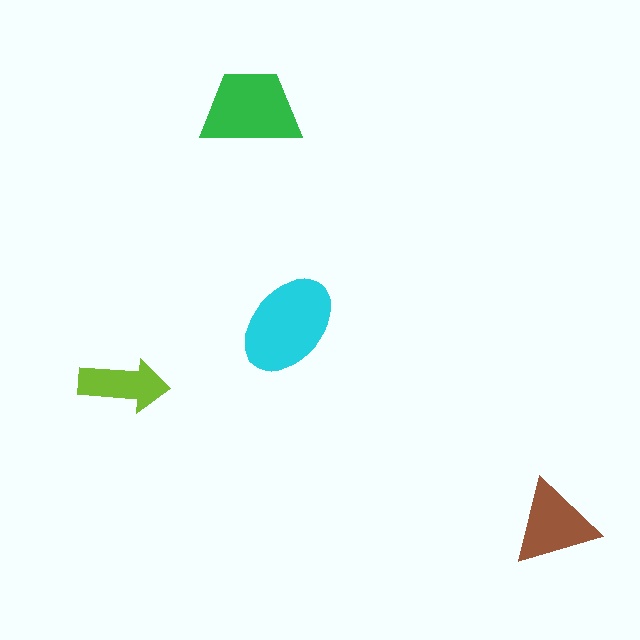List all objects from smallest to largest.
The lime arrow, the brown triangle, the green trapezoid, the cyan ellipse.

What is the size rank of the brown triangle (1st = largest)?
3rd.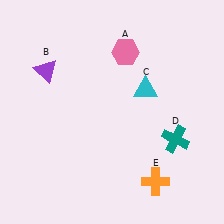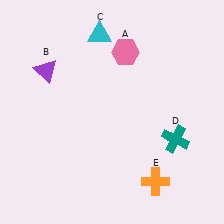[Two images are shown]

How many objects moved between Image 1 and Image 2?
1 object moved between the two images.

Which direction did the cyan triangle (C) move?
The cyan triangle (C) moved up.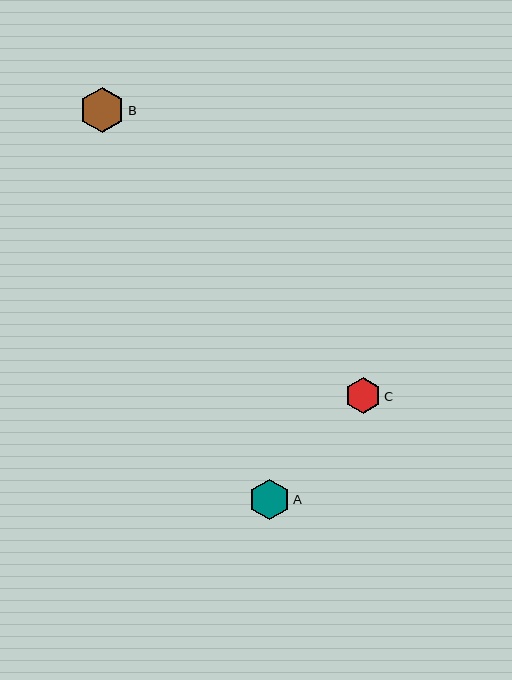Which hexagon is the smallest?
Hexagon C is the smallest with a size of approximately 36 pixels.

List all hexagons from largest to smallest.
From largest to smallest: B, A, C.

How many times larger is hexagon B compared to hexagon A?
Hexagon B is approximately 1.1 times the size of hexagon A.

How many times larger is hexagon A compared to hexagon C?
Hexagon A is approximately 1.1 times the size of hexagon C.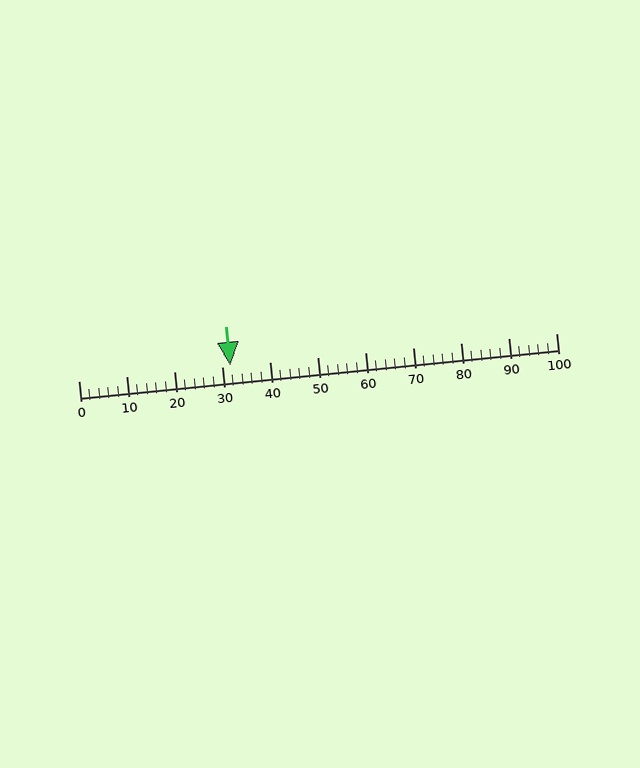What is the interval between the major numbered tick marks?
The major tick marks are spaced 10 units apart.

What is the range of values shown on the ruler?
The ruler shows values from 0 to 100.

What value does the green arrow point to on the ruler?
The green arrow points to approximately 32.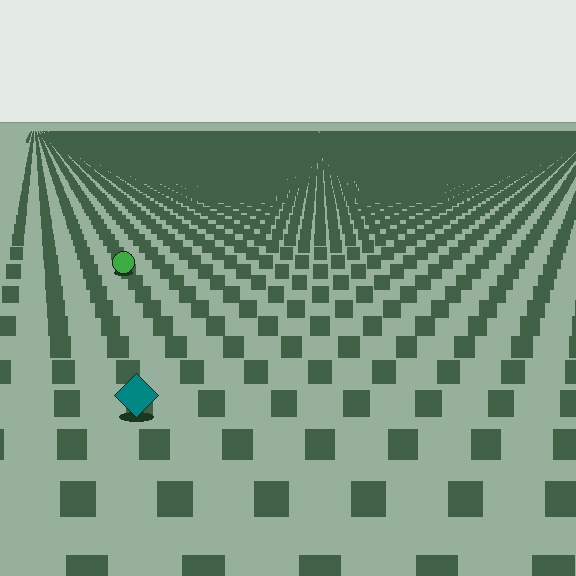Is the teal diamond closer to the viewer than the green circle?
Yes. The teal diamond is closer — you can tell from the texture gradient: the ground texture is coarser near it.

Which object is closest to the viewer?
The teal diamond is closest. The texture marks near it are larger and more spread out.